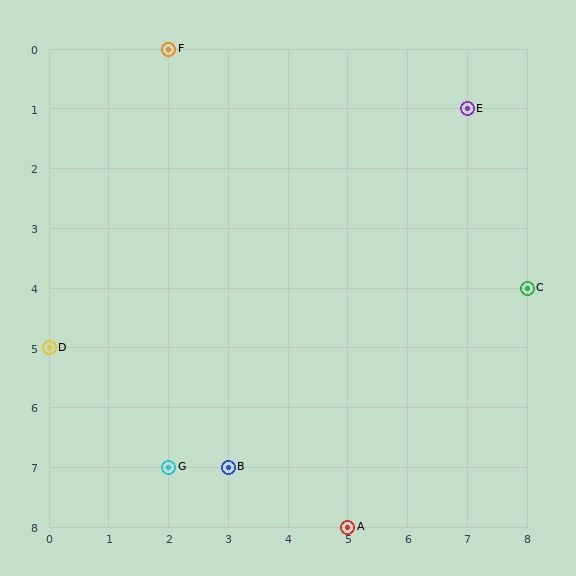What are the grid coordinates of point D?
Point D is at grid coordinates (0, 5).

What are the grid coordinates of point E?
Point E is at grid coordinates (7, 1).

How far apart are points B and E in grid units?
Points B and E are 4 columns and 6 rows apart (about 7.2 grid units diagonally).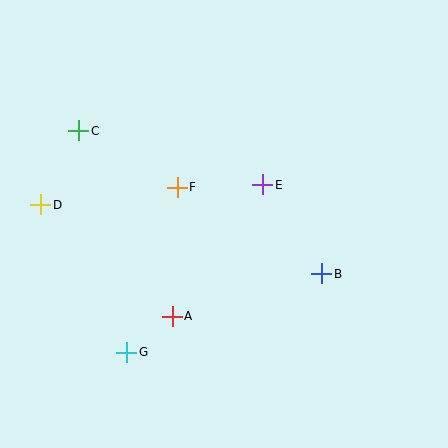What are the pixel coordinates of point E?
Point E is at (263, 185).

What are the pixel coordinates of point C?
Point C is at (79, 131).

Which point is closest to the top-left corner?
Point C is closest to the top-left corner.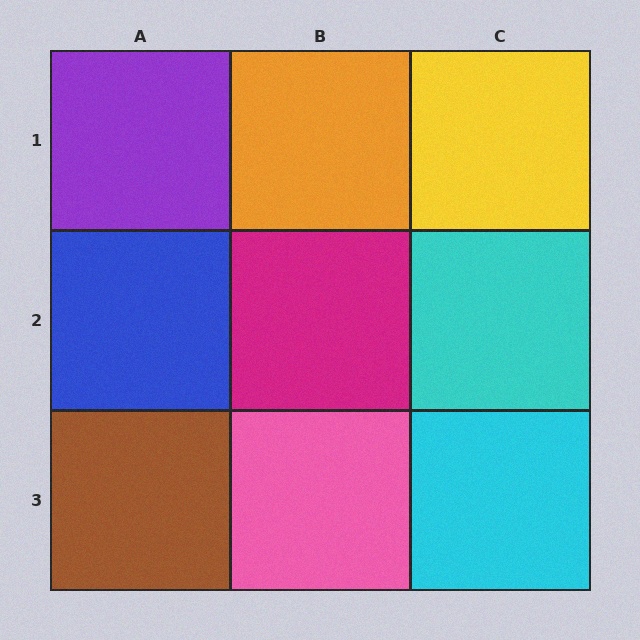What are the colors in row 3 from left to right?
Brown, pink, cyan.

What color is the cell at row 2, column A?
Blue.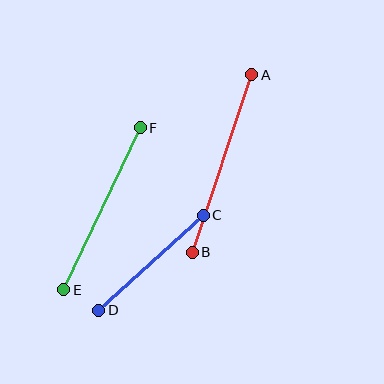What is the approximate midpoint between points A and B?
The midpoint is at approximately (222, 163) pixels.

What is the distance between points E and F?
The distance is approximately 179 pixels.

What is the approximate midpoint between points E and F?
The midpoint is at approximately (102, 209) pixels.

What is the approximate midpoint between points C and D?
The midpoint is at approximately (151, 263) pixels.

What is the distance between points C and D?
The distance is approximately 142 pixels.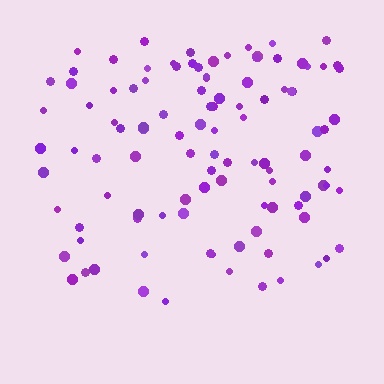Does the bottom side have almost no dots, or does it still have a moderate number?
Still a moderate number, just noticeably fewer than the top.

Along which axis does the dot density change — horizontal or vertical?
Vertical.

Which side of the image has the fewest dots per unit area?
The bottom.